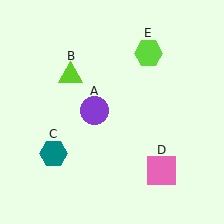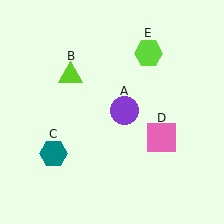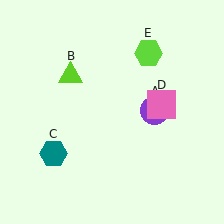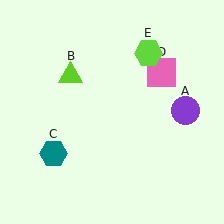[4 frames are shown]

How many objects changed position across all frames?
2 objects changed position: purple circle (object A), pink square (object D).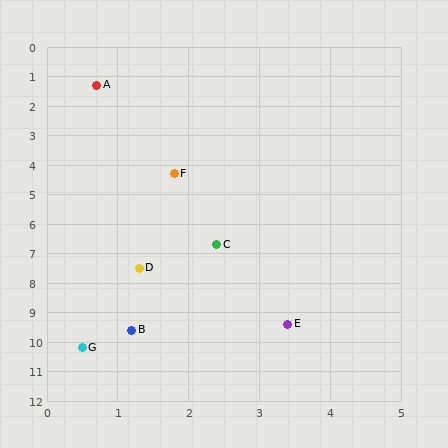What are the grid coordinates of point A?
Point A is at approximately (0.7, 1.3).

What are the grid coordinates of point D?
Point D is at approximately (1.3, 7.5).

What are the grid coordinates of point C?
Point C is at approximately (2.4, 6.7).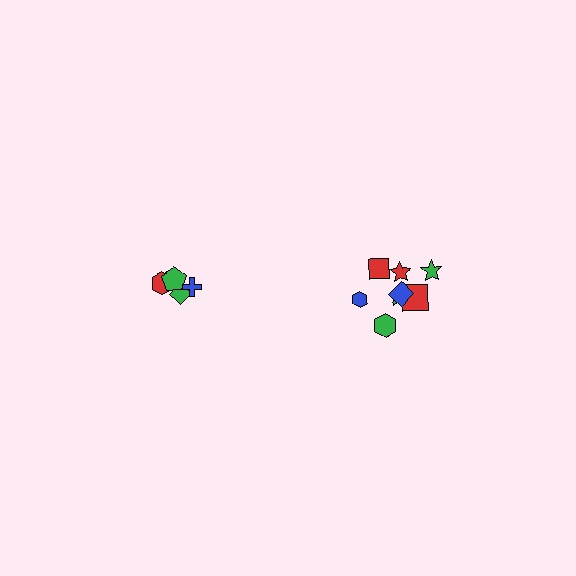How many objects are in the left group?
There are 5 objects.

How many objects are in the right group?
There are 8 objects.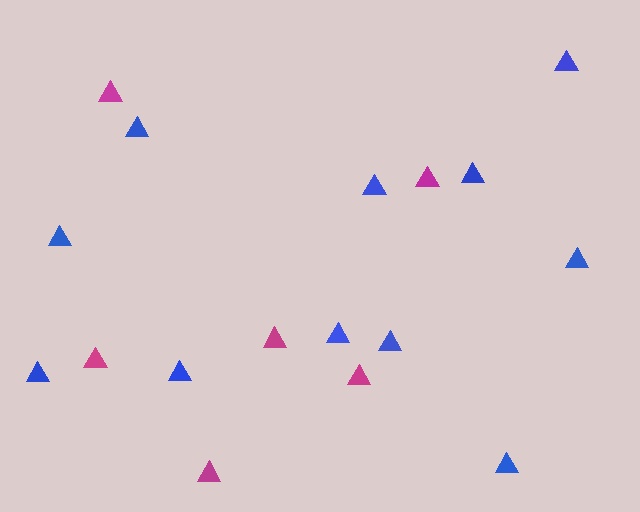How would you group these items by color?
There are 2 groups: one group of magenta triangles (6) and one group of blue triangles (11).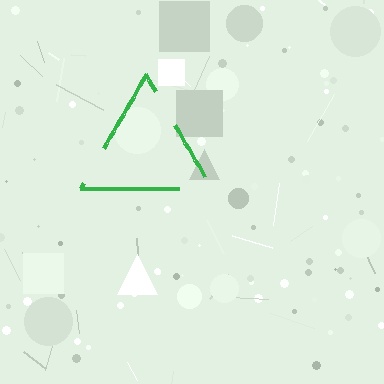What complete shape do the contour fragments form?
The contour fragments form a triangle.